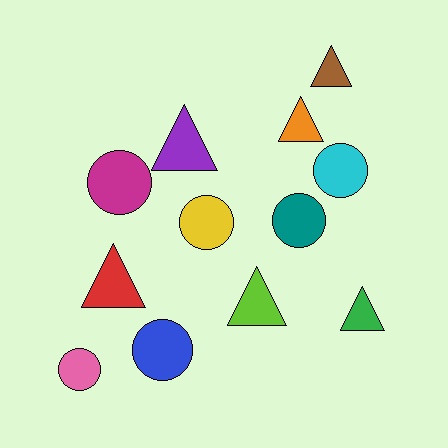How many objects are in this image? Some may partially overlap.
There are 12 objects.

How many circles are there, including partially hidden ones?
There are 6 circles.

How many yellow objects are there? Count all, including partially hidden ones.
There is 1 yellow object.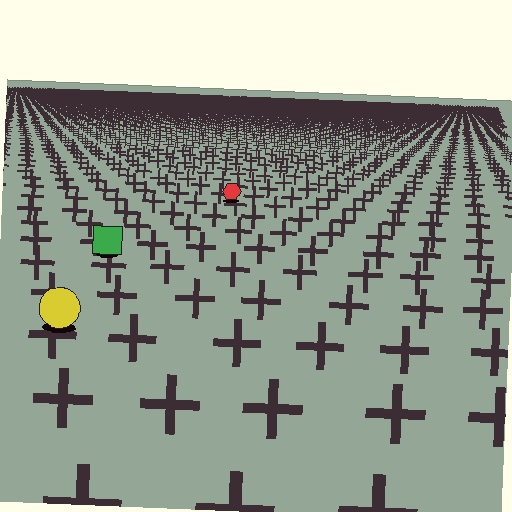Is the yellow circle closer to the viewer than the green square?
Yes. The yellow circle is closer — you can tell from the texture gradient: the ground texture is coarser near it.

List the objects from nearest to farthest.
From nearest to farthest: the yellow circle, the green square, the red hexagon.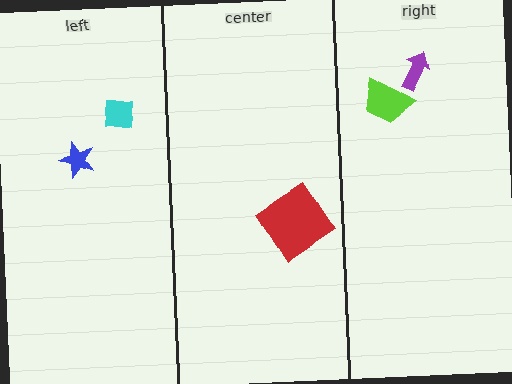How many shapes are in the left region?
2.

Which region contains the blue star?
The left region.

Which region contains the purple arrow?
The right region.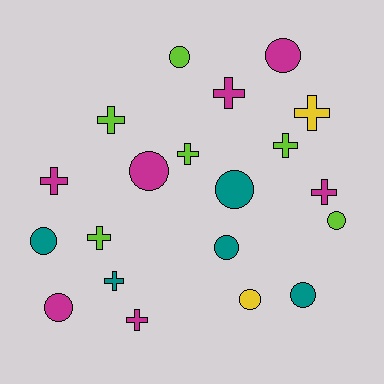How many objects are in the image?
There are 20 objects.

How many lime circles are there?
There are 2 lime circles.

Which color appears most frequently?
Magenta, with 7 objects.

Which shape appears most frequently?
Circle, with 10 objects.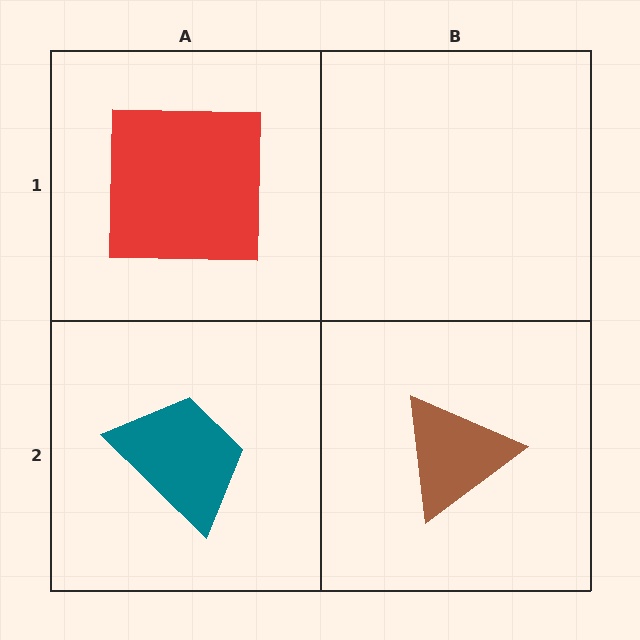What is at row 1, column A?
A red square.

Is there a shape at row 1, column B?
No, that cell is empty.